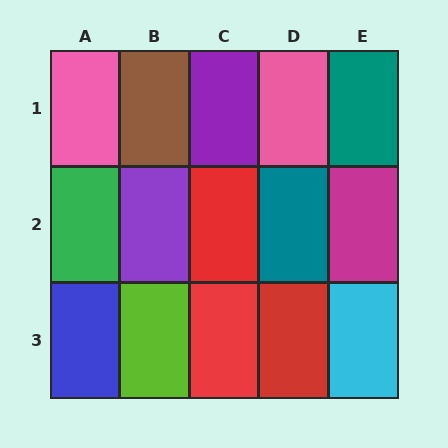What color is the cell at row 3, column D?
Red.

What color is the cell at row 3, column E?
Cyan.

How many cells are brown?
1 cell is brown.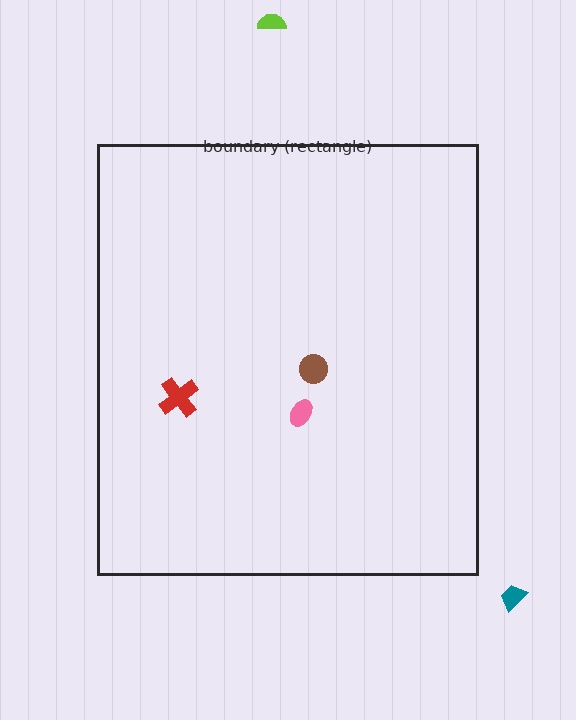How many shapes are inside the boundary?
3 inside, 2 outside.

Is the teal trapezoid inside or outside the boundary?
Outside.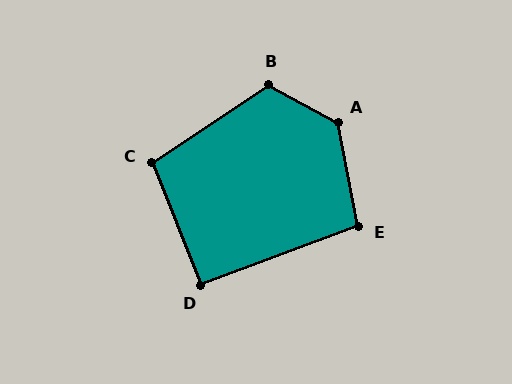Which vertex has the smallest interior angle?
D, at approximately 91 degrees.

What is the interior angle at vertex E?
Approximately 100 degrees (obtuse).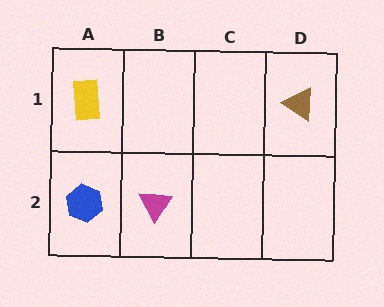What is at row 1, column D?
A brown triangle.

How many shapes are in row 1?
2 shapes.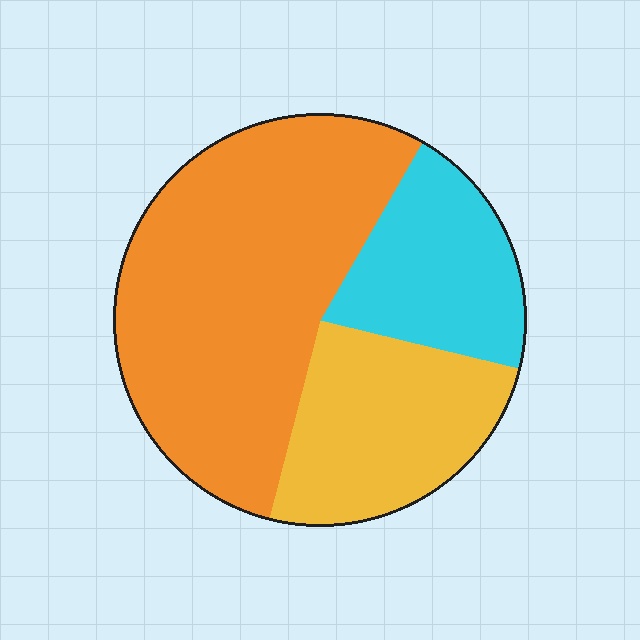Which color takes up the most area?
Orange, at roughly 55%.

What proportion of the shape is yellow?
Yellow takes up between a sixth and a third of the shape.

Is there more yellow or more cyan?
Yellow.